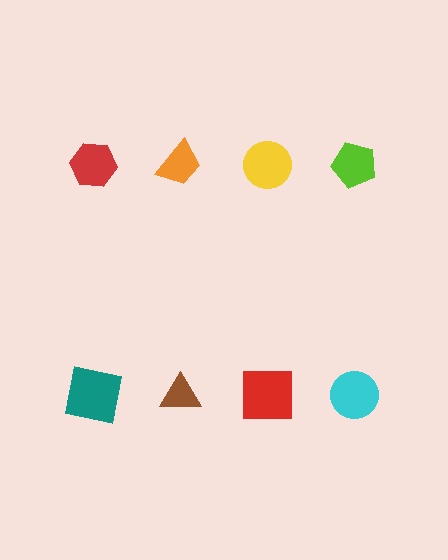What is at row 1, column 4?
A lime pentagon.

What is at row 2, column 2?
A brown triangle.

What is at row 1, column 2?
An orange trapezoid.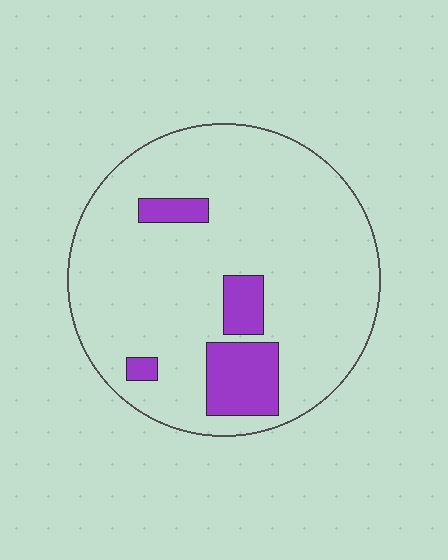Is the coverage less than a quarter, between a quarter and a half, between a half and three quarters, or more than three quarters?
Less than a quarter.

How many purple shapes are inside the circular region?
4.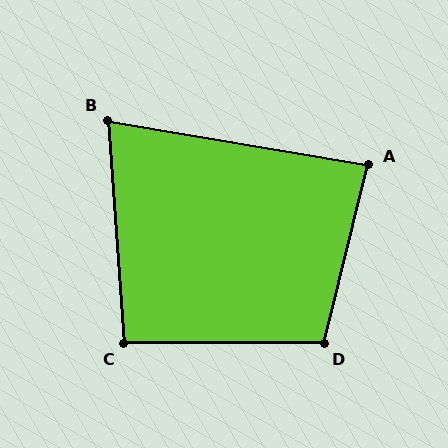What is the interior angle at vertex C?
Approximately 94 degrees (approximately right).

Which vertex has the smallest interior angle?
B, at approximately 76 degrees.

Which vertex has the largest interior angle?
D, at approximately 104 degrees.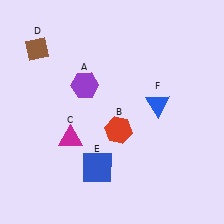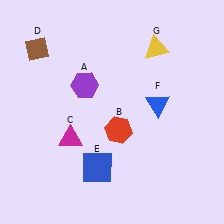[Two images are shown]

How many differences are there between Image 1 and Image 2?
There is 1 difference between the two images.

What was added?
A yellow triangle (G) was added in Image 2.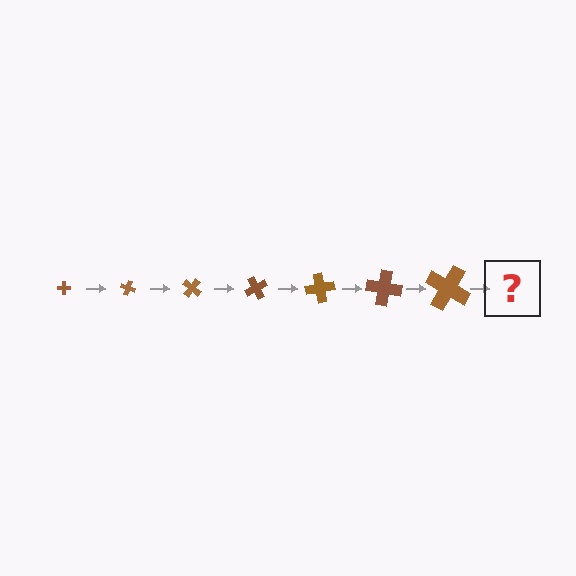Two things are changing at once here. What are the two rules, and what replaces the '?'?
The two rules are that the cross grows larger each step and it rotates 20 degrees each step. The '?' should be a cross, larger than the previous one and rotated 140 degrees from the start.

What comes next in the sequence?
The next element should be a cross, larger than the previous one and rotated 140 degrees from the start.